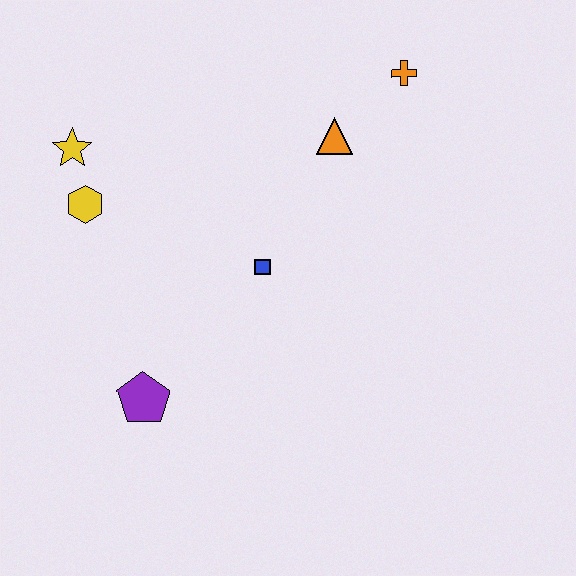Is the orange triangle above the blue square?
Yes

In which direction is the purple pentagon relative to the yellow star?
The purple pentagon is below the yellow star.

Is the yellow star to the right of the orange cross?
No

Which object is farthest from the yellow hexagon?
The orange cross is farthest from the yellow hexagon.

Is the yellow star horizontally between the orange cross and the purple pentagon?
No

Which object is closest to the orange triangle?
The orange cross is closest to the orange triangle.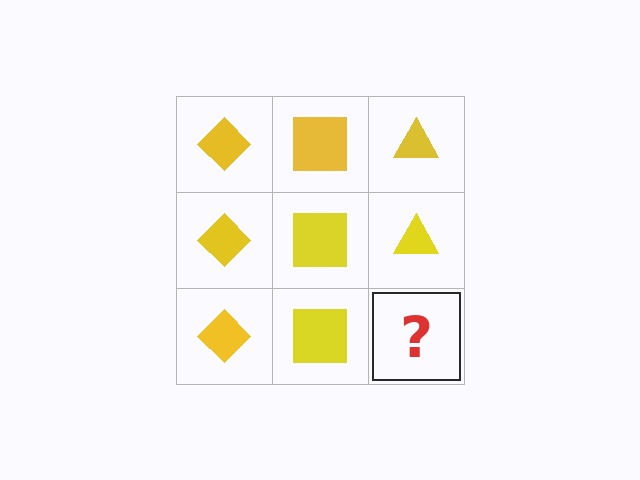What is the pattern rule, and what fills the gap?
The rule is that each column has a consistent shape. The gap should be filled with a yellow triangle.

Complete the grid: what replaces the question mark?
The question mark should be replaced with a yellow triangle.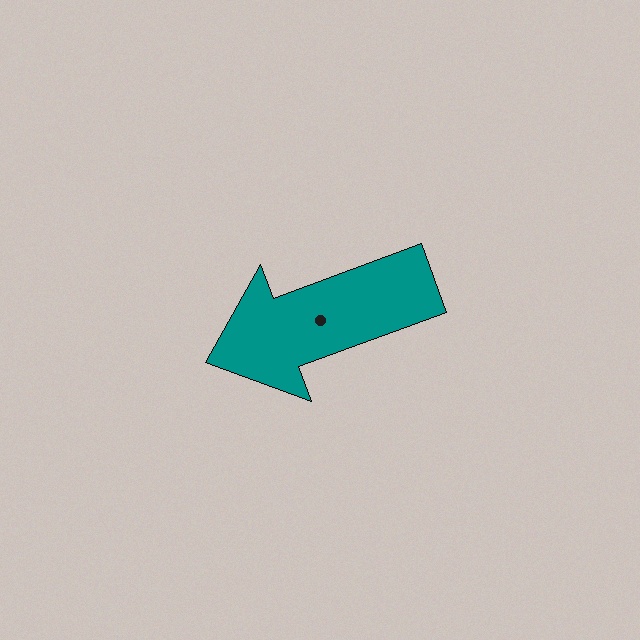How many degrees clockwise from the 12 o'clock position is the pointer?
Approximately 250 degrees.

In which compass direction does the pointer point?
West.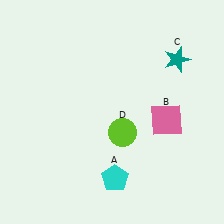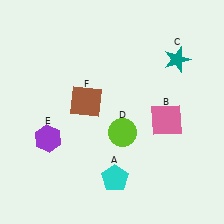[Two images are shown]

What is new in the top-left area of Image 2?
A brown square (F) was added in the top-left area of Image 2.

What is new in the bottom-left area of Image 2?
A purple hexagon (E) was added in the bottom-left area of Image 2.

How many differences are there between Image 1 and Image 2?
There are 2 differences between the two images.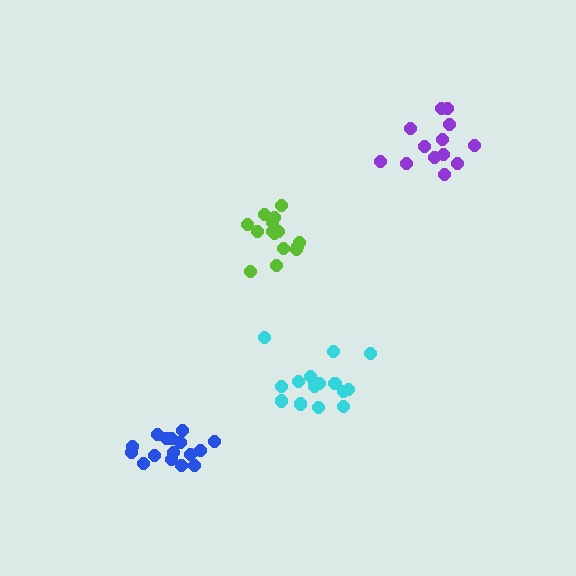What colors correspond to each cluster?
The clusters are colored: lime, blue, purple, cyan.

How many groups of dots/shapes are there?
There are 4 groups.